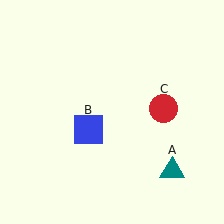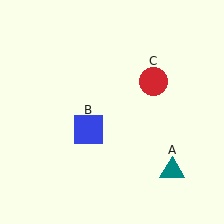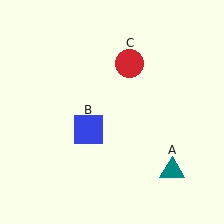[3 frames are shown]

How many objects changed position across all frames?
1 object changed position: red circle (object C).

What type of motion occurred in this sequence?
The red circle (object C) rotated counterclockwise around the center of the scene.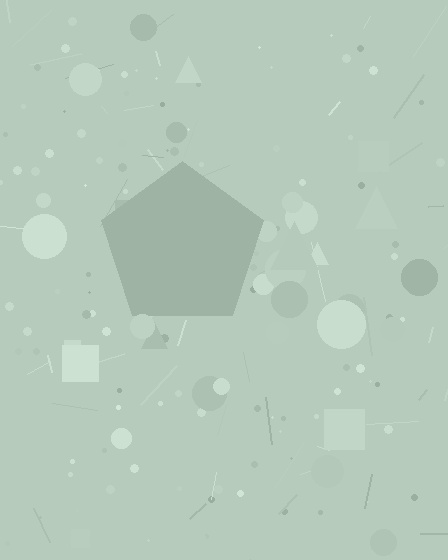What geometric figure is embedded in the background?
A pentagon is embedded in the background.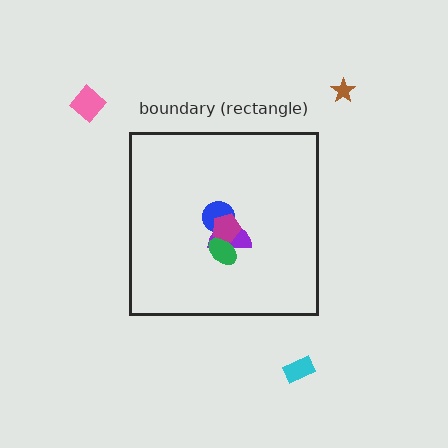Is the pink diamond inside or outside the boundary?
Outside.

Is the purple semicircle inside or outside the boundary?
Inside.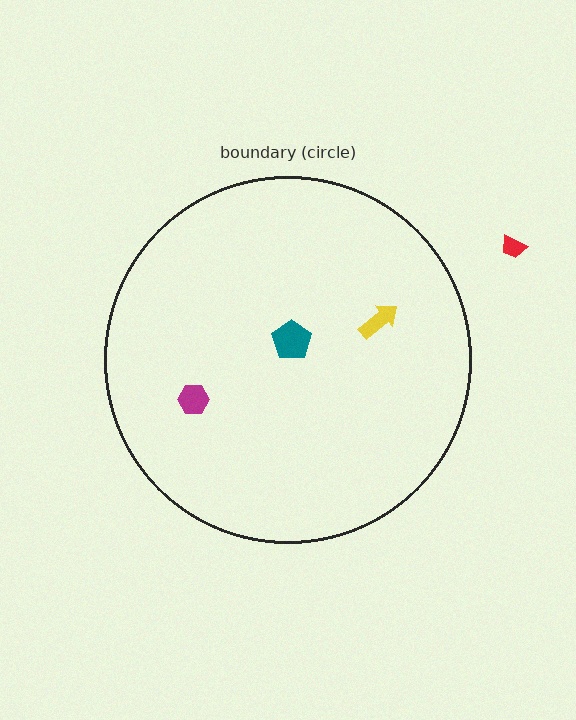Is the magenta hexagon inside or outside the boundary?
Inside.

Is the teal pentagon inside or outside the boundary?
Inside.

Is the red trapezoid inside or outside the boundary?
Outside.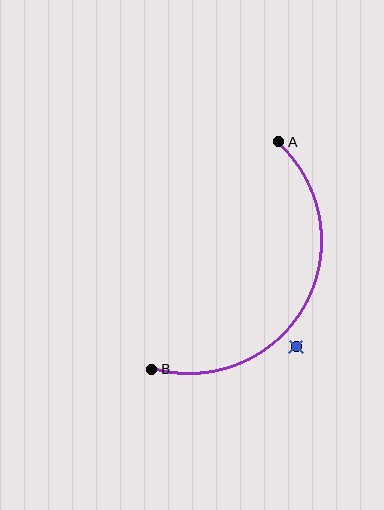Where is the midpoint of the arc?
The arc midpoint is the point on the curve farthest from the straight line joining A and B. It sits to the right of that line.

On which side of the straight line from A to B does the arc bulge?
The arc bulges to the right of the straight line connecting A and B.